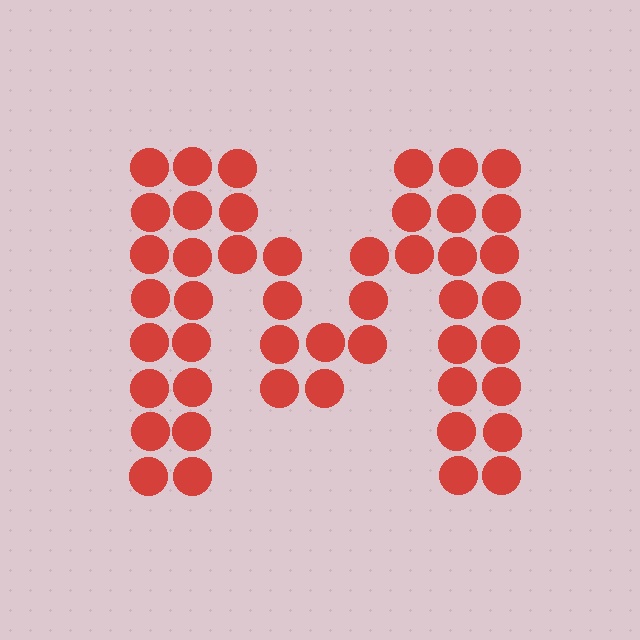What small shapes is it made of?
It is made of small circles.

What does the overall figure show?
The overall figure shows the letter M.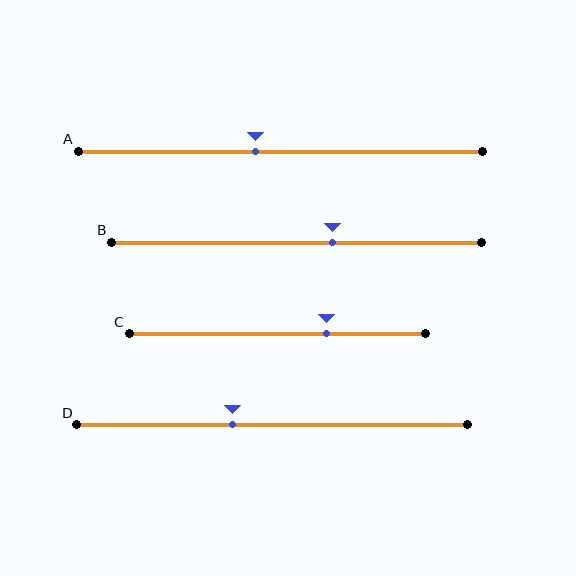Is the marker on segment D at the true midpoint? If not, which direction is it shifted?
No, the marker on segment D is shifted to the left by about 10% of the segment length.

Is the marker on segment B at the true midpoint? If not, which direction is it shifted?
No, the marker on segment B is shifted to the right by about 10% of the segment length.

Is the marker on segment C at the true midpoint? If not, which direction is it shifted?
No, the marker on segment C is shifted to the right by about 17% of the segment length.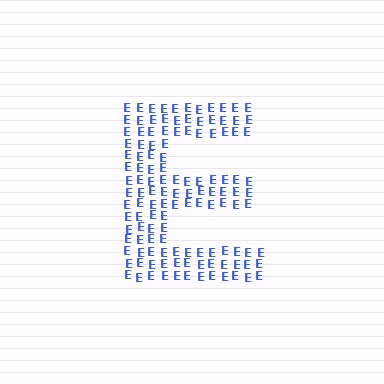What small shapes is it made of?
It is made of small letter E's.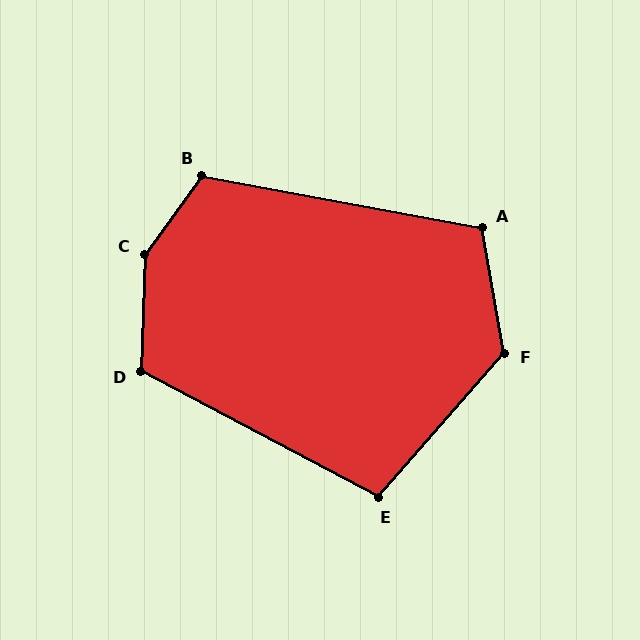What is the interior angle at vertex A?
Approximately 110 degrees (obtuse).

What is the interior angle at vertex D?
Approximately 116 degrees (obtuse).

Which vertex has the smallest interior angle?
E, at approximately 103 degrees.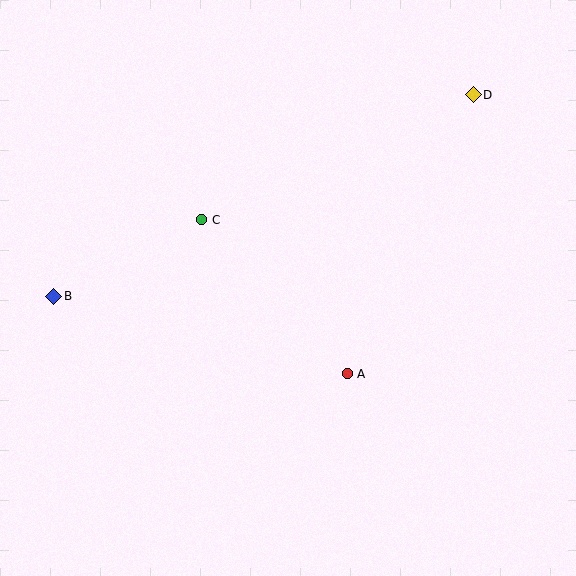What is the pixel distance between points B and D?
The distance between B and D is 466 pixels.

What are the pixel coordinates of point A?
Point A is at (347, 374).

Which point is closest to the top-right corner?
Point D is closest to the top-right corner.